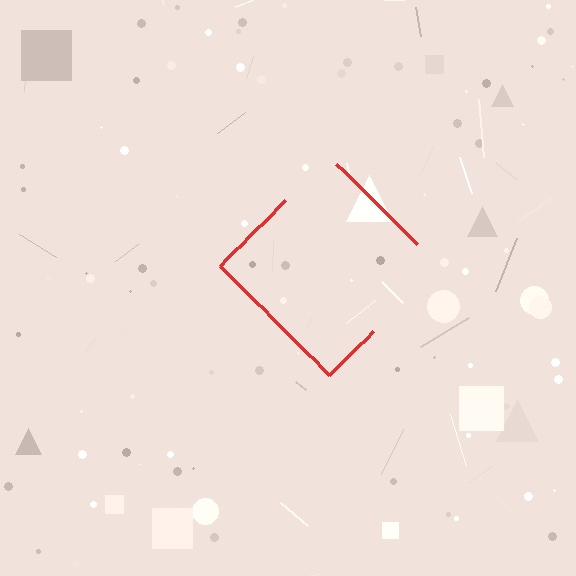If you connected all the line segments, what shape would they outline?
They would outline a diamond.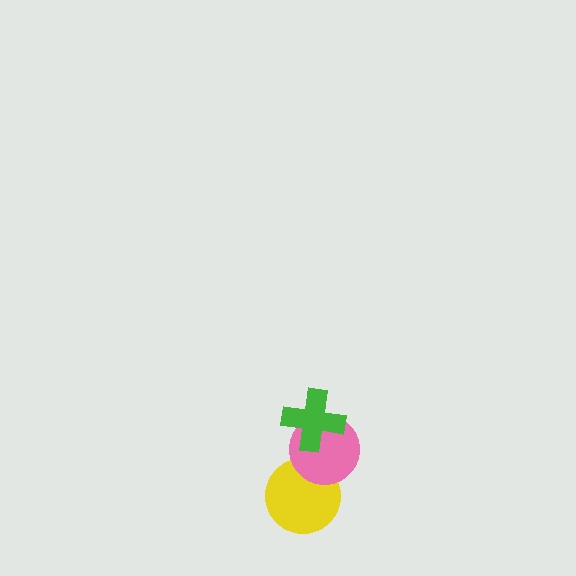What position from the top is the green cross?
The green cross is 1st from the top.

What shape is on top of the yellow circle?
The pink circle is on top of the yellow circle.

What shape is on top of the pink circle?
The green cross is on top of the pink circle.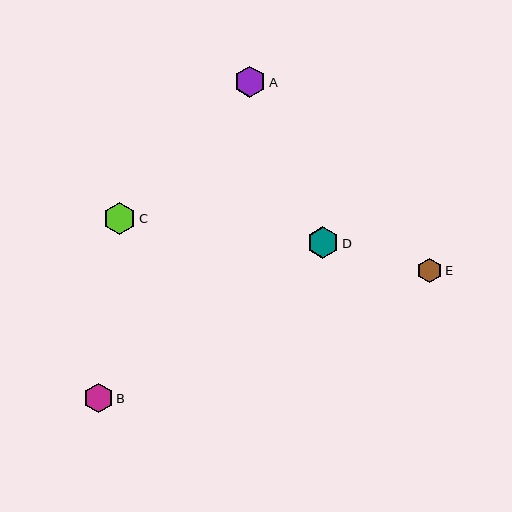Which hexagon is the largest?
Hexagon C is the largest with a size of approximately 33 pixels.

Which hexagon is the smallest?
Hexagon E is the smallest with a size of approximately 24 pixels.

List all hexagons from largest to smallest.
From largest to smallest: C, A, D, B, E.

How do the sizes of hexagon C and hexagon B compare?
Hexagon C and hexagon B are approximately the same size.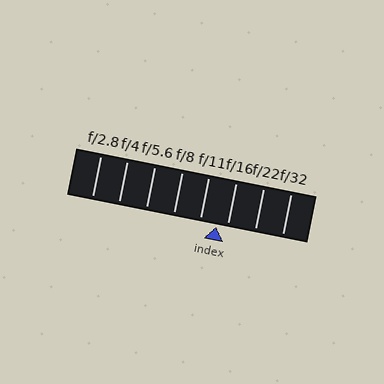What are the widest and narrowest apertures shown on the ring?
The widest aperture shown is f/2.8 and the narrowest is f/32.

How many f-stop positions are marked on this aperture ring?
There are 8 f-stop positions marked.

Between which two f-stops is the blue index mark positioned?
The index mark is between f/11 and f/16.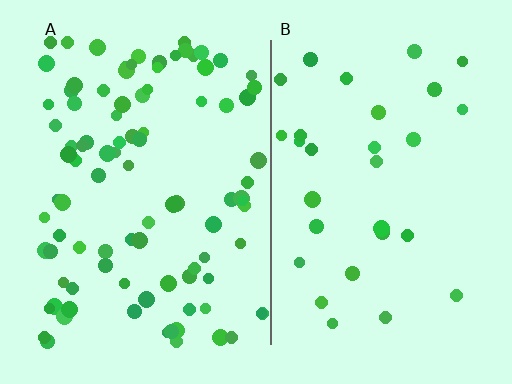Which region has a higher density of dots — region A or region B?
A (the left).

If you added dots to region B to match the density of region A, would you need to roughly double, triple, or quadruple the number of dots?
Approximately triple.